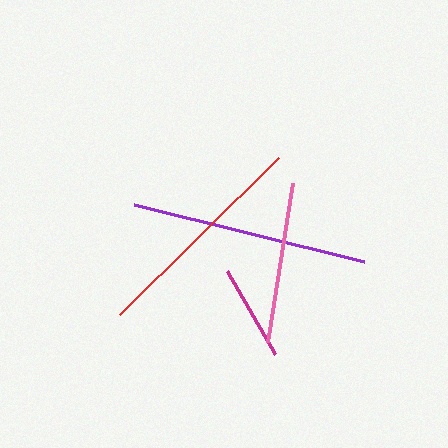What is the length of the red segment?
The red segment is approximately 223 pixels long.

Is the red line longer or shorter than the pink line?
The red line is longer than the pink line.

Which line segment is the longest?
The purple line is the longest at approximately 237 pixels.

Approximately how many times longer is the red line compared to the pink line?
The red line is approximately 1.4 times the length of the pink line.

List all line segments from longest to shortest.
From longest to shortest: purple, red, pink, magenta.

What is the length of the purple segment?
The purple segment is approximately 237 pixels long.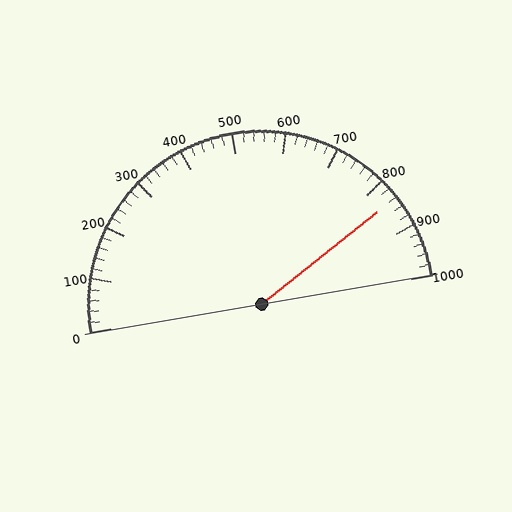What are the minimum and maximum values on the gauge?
The gauge ranges from 0 to 1000.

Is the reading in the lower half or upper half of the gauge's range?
The reading is in the upper half of the range (0 to 1000).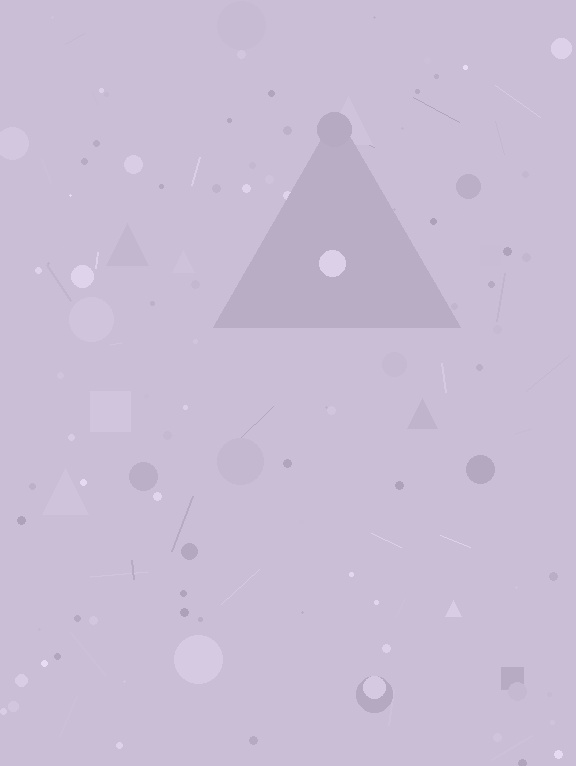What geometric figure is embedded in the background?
A triangle is embedded in the background.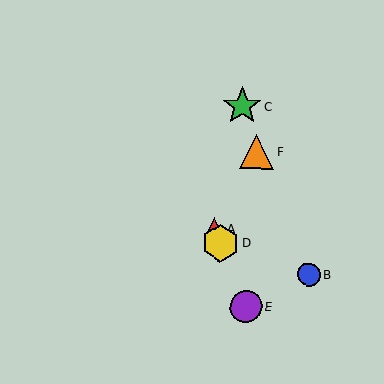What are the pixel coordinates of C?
Object C is at (242, 106).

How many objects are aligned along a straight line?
3 objects (A, D, E) are aligned along a straight line.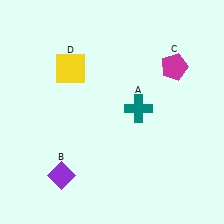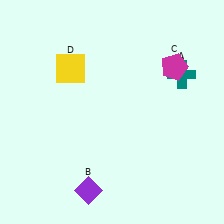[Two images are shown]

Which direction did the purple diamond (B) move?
The purple diamond (B) moved right.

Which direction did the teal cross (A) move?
The teal cross (A) moved right.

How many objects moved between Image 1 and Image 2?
2 objects moved between the two images.